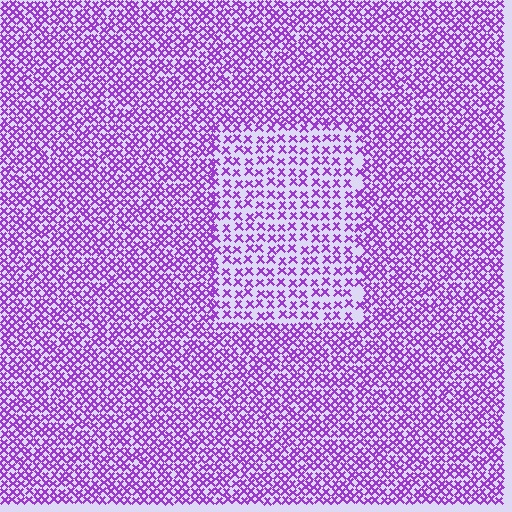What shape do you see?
I see a rectangle.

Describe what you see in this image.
The image contains small purple elements arranged at two different densities. A rectangle-shaped region is visible where the elements are less densely packed than the surrounding area.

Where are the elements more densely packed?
The elements are more densely packed outside the rectangle boundary.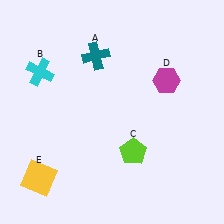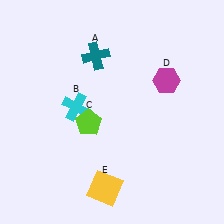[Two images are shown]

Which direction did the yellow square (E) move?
The yellow square (E) moved right.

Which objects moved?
The objects that moved are: the cyan cross (B), the lime pentagon (C), the yellow square (E).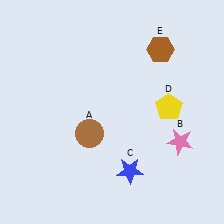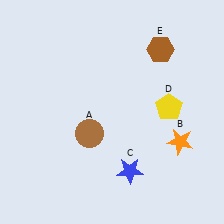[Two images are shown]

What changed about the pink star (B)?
In Image 1, B is pink. In Image 2, it changed to orange.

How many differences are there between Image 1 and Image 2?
There is 1 difference between the two images.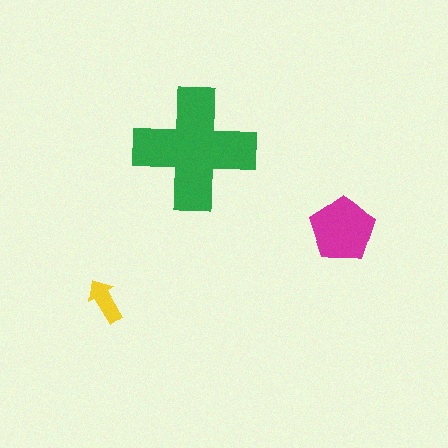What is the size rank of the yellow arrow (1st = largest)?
3rd.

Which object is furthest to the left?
The yellow arrow is leftmost.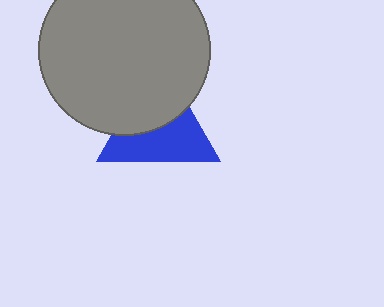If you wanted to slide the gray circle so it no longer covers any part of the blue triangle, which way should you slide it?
Slide it up — that is the most direct way to separate the two shapes.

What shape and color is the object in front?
The object in front is a gray circle.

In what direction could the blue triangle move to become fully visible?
The blue triangle could move down. That would shift it out from behind the gray circle entirely.